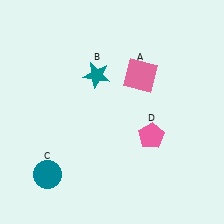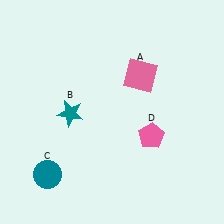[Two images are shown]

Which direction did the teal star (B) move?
The teal star (B) moved down.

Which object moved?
The teal star (B) moved down.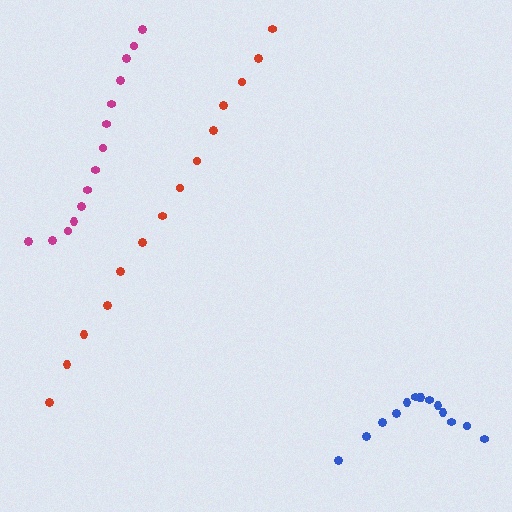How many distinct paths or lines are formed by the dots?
There are 3 distinct paths.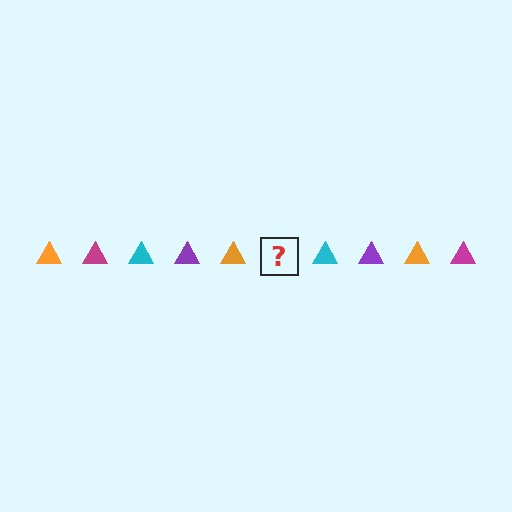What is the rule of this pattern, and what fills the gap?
The rule is that the pattern cycles through orange, magenta, cyan, purple triangles. The gap should be filled with a magenta triangle.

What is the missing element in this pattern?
The missing element is a magenta triangle.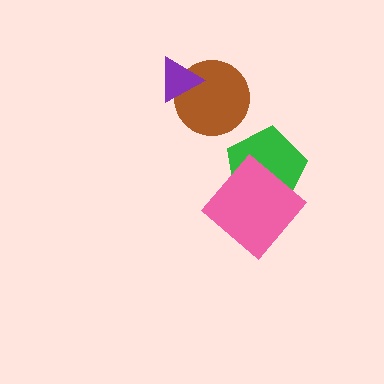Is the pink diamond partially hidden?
No, no other shape covers it.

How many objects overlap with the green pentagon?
1 object overlaps with the green pentagon.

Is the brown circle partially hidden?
Yes, it is partially covered by another shape.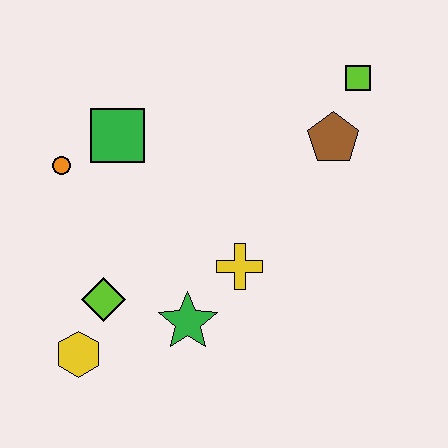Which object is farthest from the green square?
The lime square is farthest from the green square.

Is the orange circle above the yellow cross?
Yes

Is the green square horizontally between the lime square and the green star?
No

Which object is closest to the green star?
The yellow cross is closest to the green star.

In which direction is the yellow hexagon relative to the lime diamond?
The yellow hexagon is below the lime diamond.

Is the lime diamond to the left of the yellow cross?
Yes